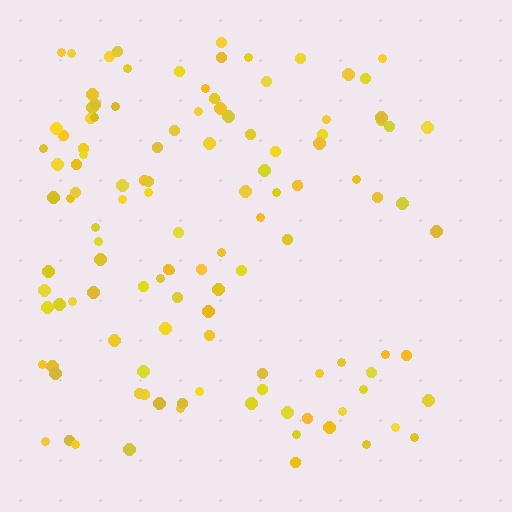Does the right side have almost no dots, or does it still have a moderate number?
Still a moderate number, just noticeably fewer than the left.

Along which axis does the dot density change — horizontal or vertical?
Horizontal.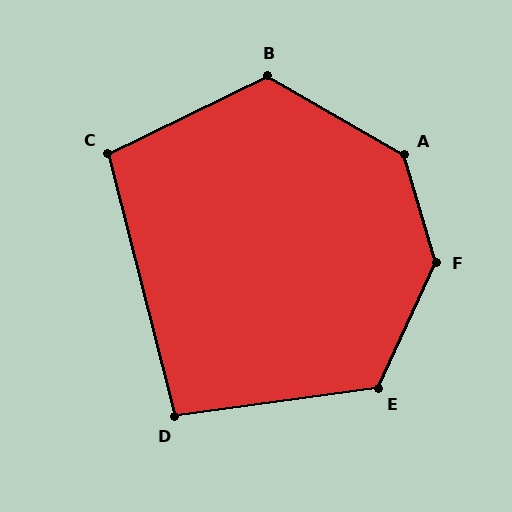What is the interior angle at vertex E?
Approximately 123 degrees (obtuse).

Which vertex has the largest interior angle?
F, at approximately 139 degrees.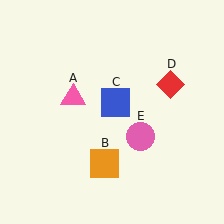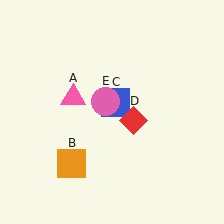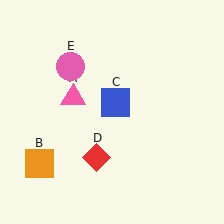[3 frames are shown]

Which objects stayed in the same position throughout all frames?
Pink triangle (object A) and blue square (object C) remained stationary.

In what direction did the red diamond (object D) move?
The red diamond (object D) moved down and to the left.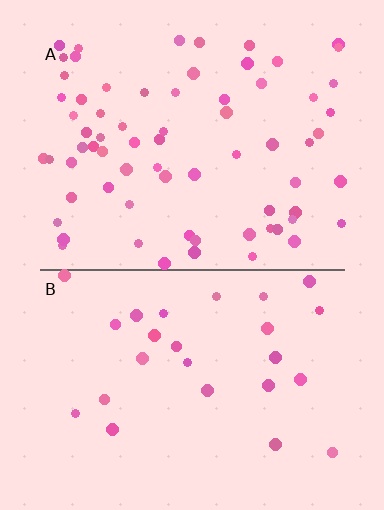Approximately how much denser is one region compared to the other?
Approximately 2.7× — region A over region B.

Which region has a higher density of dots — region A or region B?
A (the top).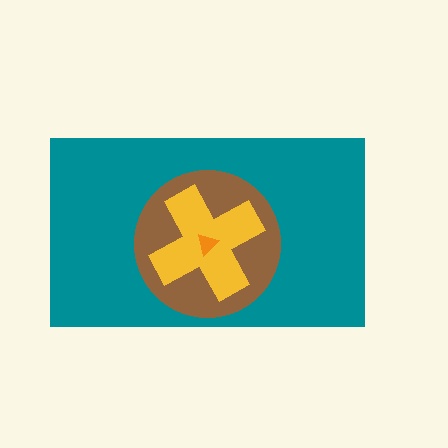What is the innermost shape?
The orange triangle.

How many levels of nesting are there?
4.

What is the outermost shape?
The teal rectangle.